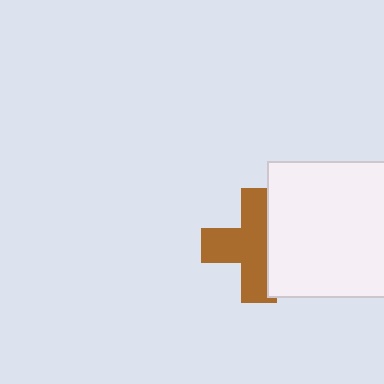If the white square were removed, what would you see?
You would see the complete brown cross.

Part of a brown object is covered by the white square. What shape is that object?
It is a cross.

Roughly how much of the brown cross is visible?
About half of it is visible (roughly 64%).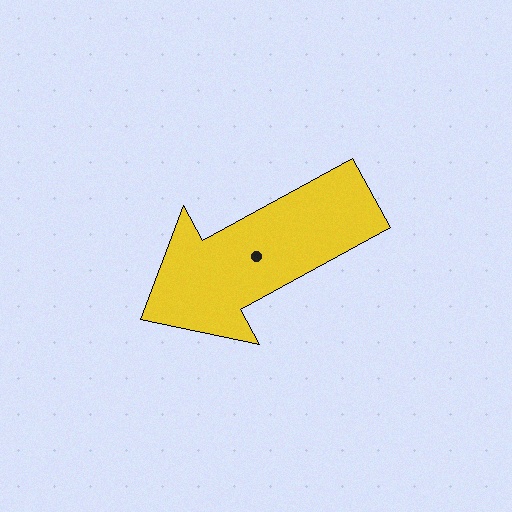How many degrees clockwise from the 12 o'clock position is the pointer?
Approximately 241 degrees.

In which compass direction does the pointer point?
Southwest.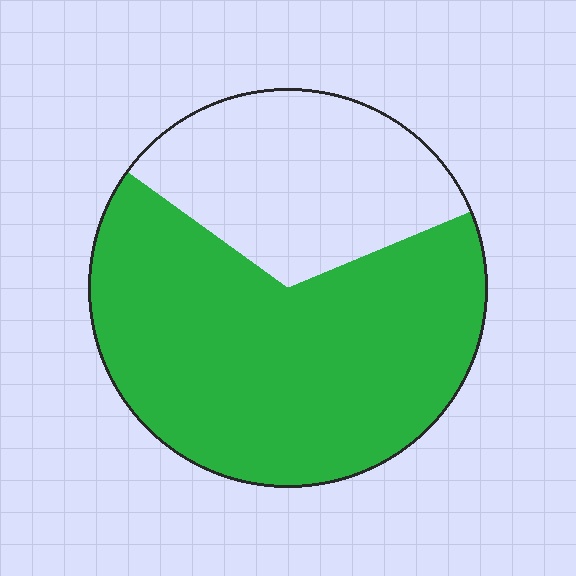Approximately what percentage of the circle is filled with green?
Approximately 65%.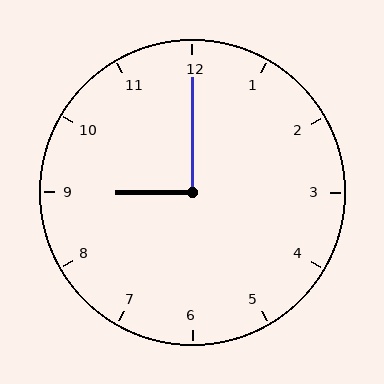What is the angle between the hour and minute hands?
Approximately 90 degrees.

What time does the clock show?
9:00.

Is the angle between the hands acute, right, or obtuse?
It is right.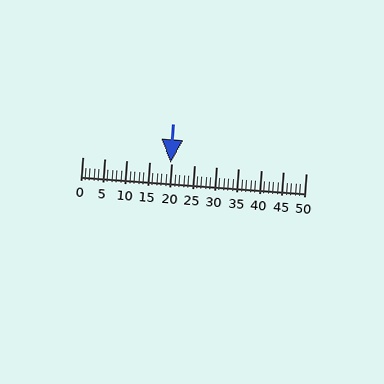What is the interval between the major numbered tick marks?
The major tick marks are spaced 5 units apart.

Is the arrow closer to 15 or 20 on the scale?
The arrow is closer to 20.